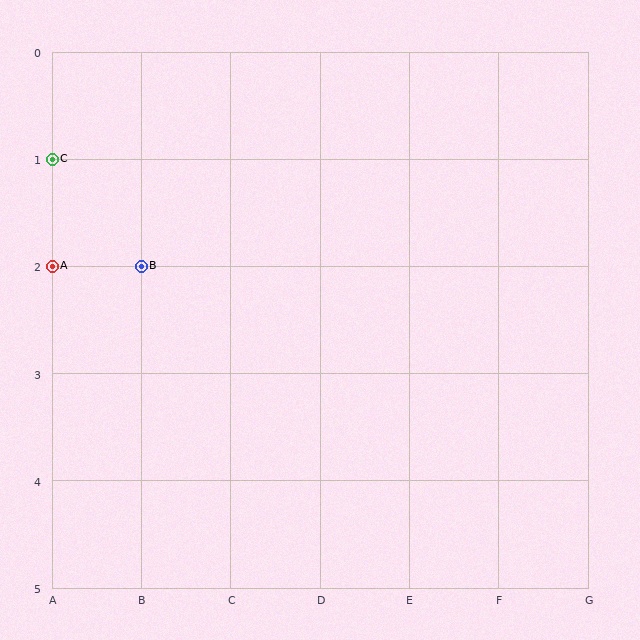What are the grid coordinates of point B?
Point B is at grid coordinates (B, 2).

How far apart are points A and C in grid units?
Points A and C are 1 row apart.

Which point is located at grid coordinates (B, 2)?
Point B is at (B, 2).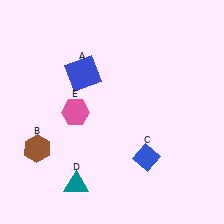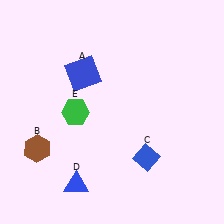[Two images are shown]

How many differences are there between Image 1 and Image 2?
There are 2 differences between the two images.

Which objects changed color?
D changed from teal to blue. E changed from pink to green.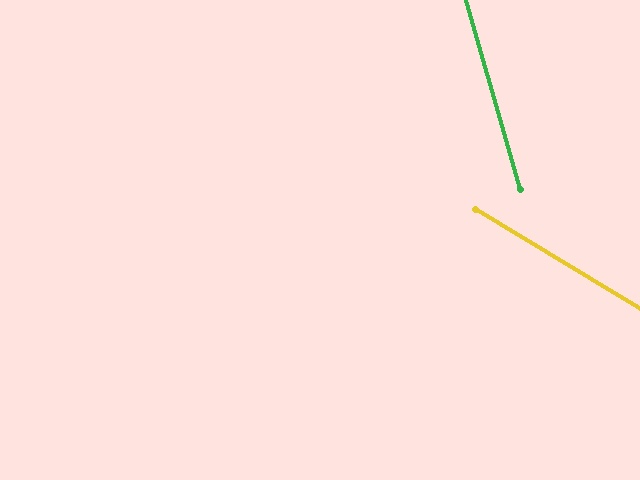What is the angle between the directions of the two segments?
Approximately 43 degrees.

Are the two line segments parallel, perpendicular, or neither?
Neither parallel nor perpendicular — they differ by about 43°.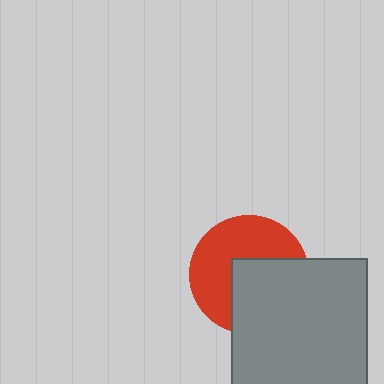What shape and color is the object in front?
The object in front is a gray rectangle.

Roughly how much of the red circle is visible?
About half of it is visible (roughly 54%).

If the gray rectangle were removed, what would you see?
You would see the complete red circle.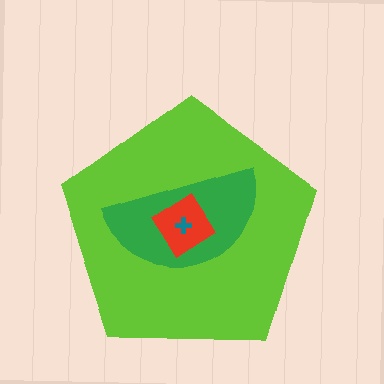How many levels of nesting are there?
4.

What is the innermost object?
The teal cross.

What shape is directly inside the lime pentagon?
The green semicircle.